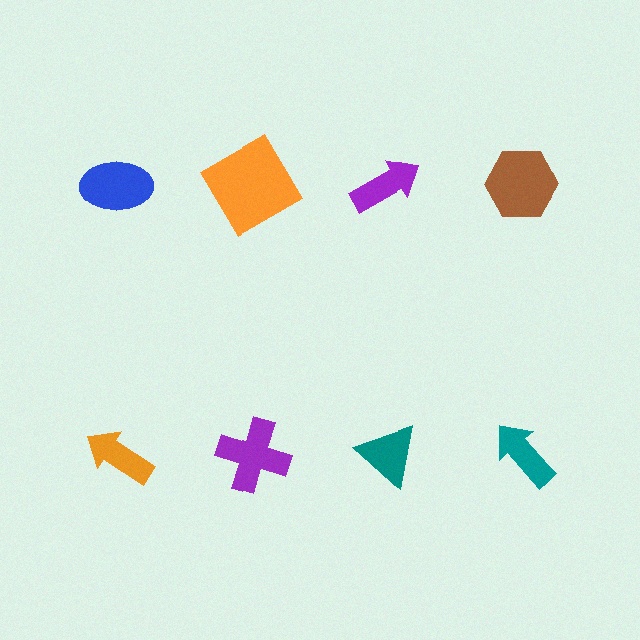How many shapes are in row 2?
4 shapes.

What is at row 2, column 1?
An orange arrow.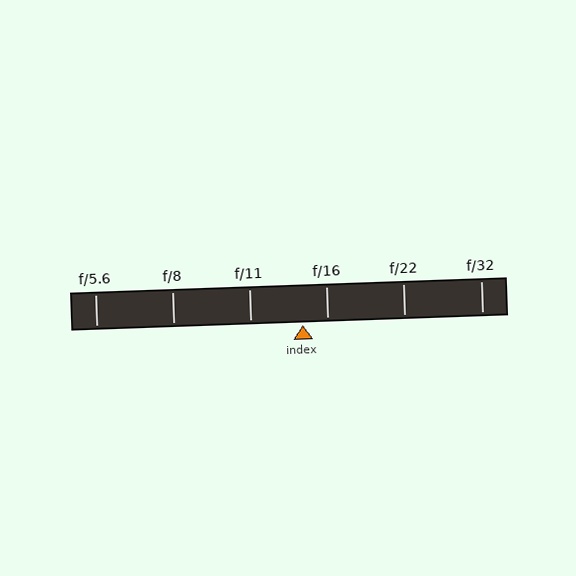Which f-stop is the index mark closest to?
The index mark is closest to f/16.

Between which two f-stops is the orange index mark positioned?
The index mark is between f/11 and f/16.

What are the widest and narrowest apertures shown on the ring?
The widest aperture shown is f/5.6 and the narrowest is f/32.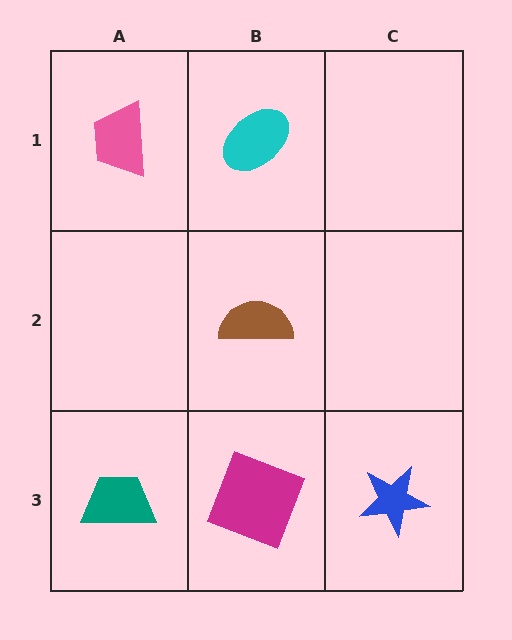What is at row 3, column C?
A blue star.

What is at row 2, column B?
A brown semicircle.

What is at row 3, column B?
A magenta square.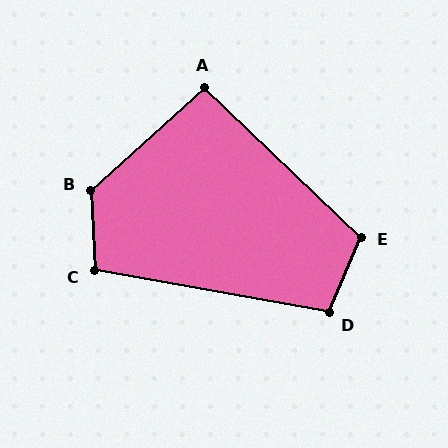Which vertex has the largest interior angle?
B, at approximately 129 degrees.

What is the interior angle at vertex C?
Approximately 103 degrees (obtuse).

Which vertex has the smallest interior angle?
A, at approximately 94 degrees.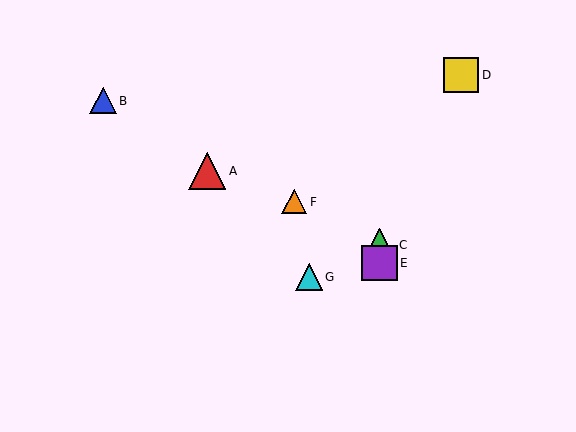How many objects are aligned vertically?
2 objects (C, E) are aligned vertically.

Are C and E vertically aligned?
Yes, both are at x≈380.